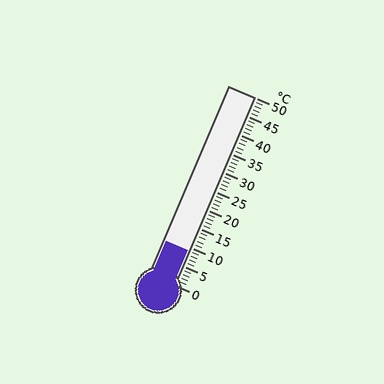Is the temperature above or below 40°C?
The temperature is below 40°C.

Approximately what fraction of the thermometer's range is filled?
The thermometer is filled to approximately 20% of its range.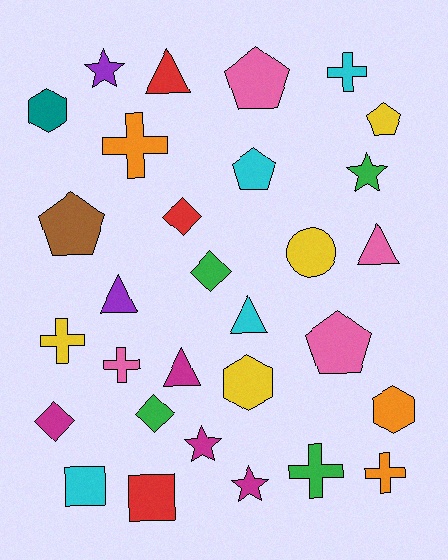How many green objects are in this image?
There are 4 green objects.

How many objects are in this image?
There are 30 objects.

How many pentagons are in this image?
There are 5 pentagons.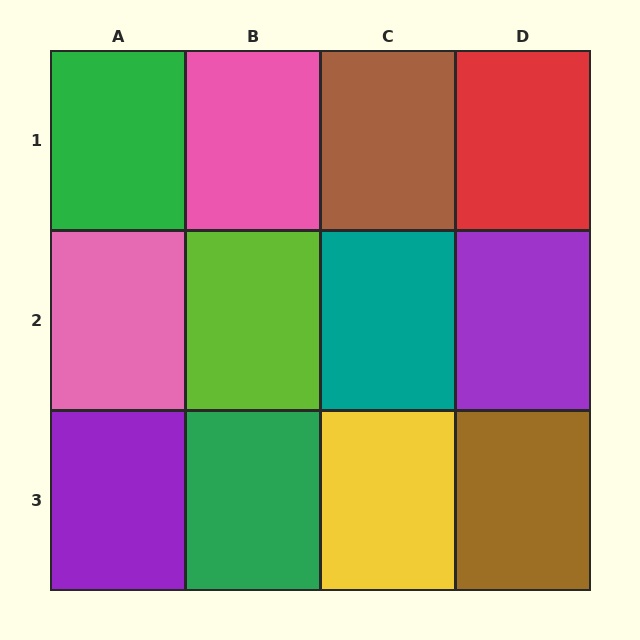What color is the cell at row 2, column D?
Purple.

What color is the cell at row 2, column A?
Pink.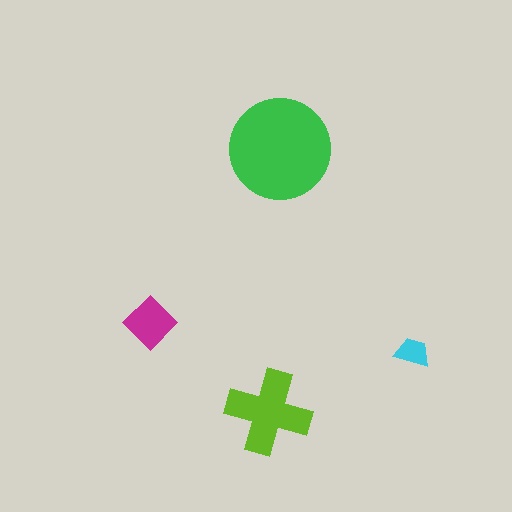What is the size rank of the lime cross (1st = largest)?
2nd.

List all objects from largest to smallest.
The green circle, the lime cross, the magenta diamond, the cyan trapezoid.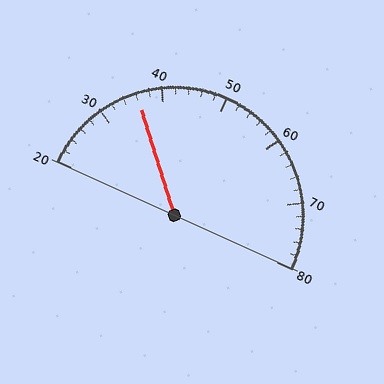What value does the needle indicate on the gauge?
The needle indicates approximately 36.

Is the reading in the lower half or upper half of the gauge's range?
The reading is in the lower half of the range (20 to 80).